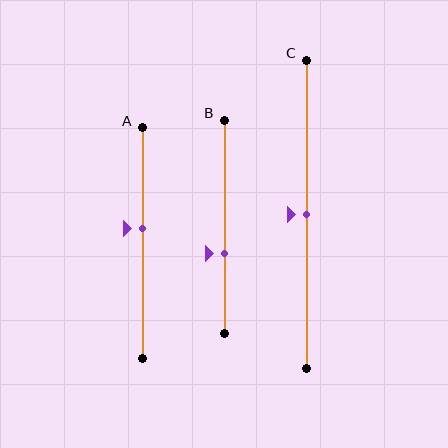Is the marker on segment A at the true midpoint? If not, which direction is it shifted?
No, the marker on segment A is shifted upward by about 7% of the segment length.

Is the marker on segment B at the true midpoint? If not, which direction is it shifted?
No, the marker on segment B is shifted downward by about 13% of the segment length.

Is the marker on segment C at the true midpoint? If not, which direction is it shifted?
Yes, the marker on segment C is at the true midpoint.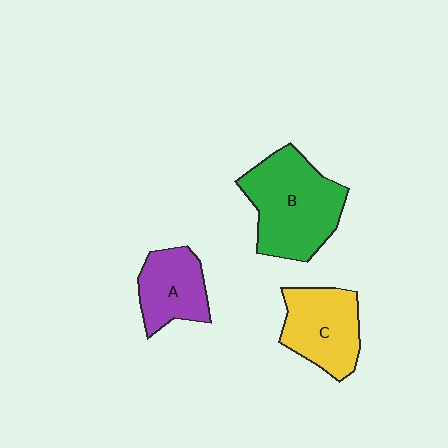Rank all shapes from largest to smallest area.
From largest to smallest: B (green), C (yellow), A (purple).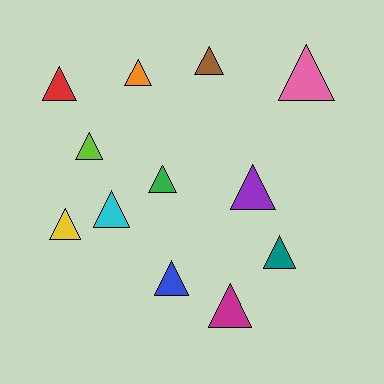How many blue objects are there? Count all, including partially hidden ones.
There is 1 blue object.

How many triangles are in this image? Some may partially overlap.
There are 12 triangles.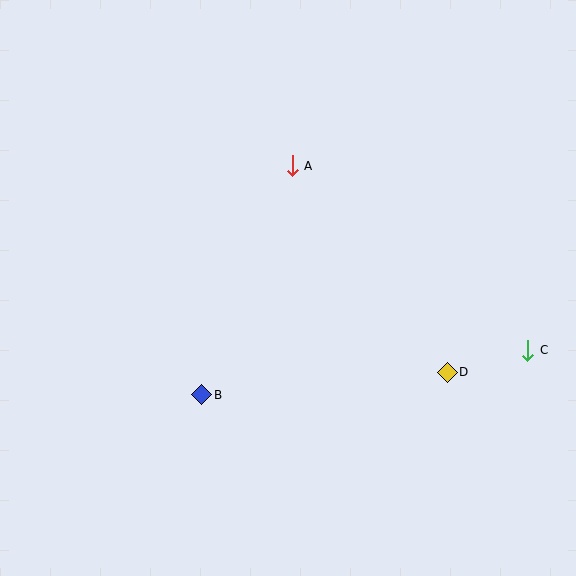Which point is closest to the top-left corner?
Point A is closest to the top-left corner.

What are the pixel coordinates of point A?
Point A is at (292, 166).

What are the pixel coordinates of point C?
Point C is at (528, 350).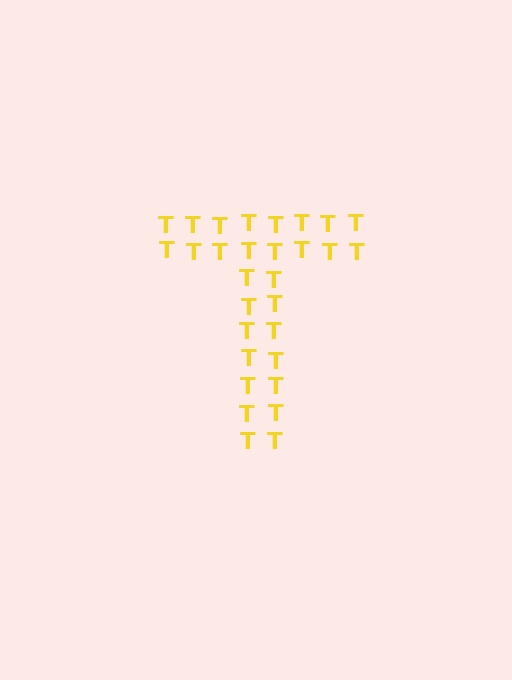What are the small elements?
The small elements are letter T's.